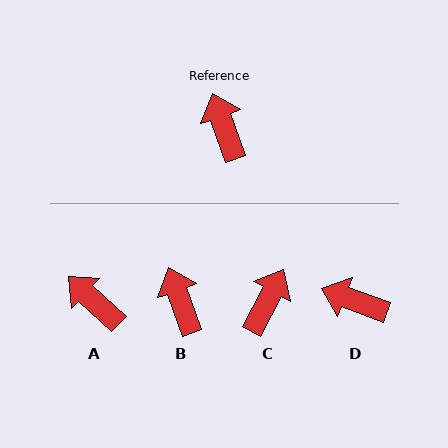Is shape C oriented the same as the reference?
No, it is off by about 47 degrees.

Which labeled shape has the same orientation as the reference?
B.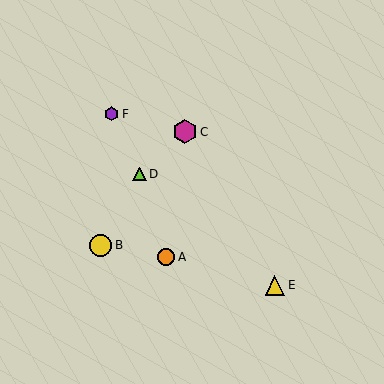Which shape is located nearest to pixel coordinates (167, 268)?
The orange circle (labeled A) at (166, 257) is nearest to that location.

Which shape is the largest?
The magenta hexagon (labeled C) is the largest.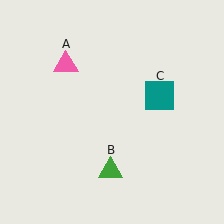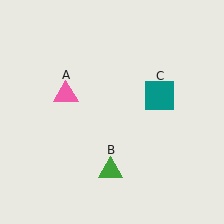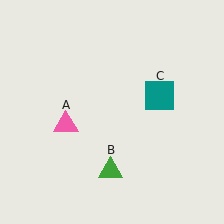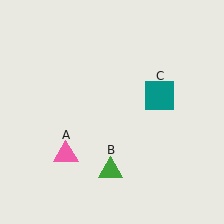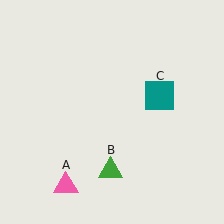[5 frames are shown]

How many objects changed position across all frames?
1 object changed position: pink triangle (object A).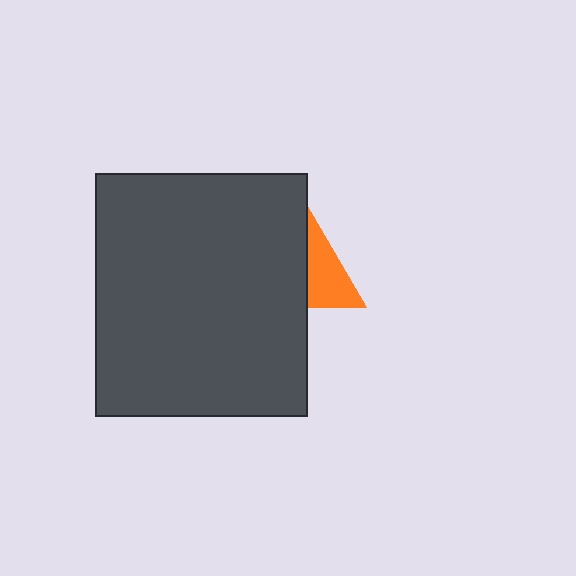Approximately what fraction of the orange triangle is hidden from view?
Roughly 61% of the orange triangle is hidden behind the dark gray rectangle.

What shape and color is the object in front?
The object in front is a dark gray rectangle.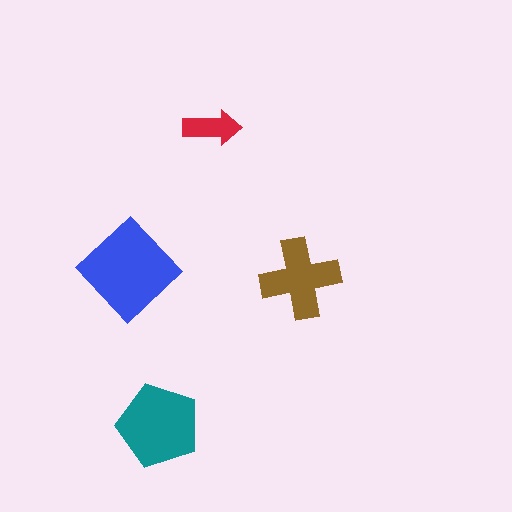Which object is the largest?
The blue diamond.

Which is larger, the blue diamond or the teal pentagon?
The blue diamond.